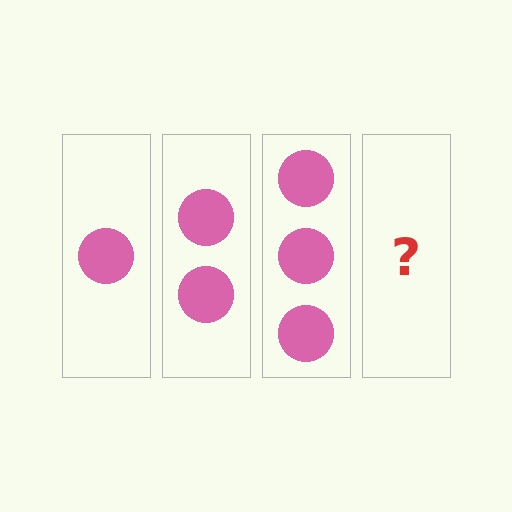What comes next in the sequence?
The next element should be 4 circles.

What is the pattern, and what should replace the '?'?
The pattern is that each step adds one more circle. The '?' should be 4 circles.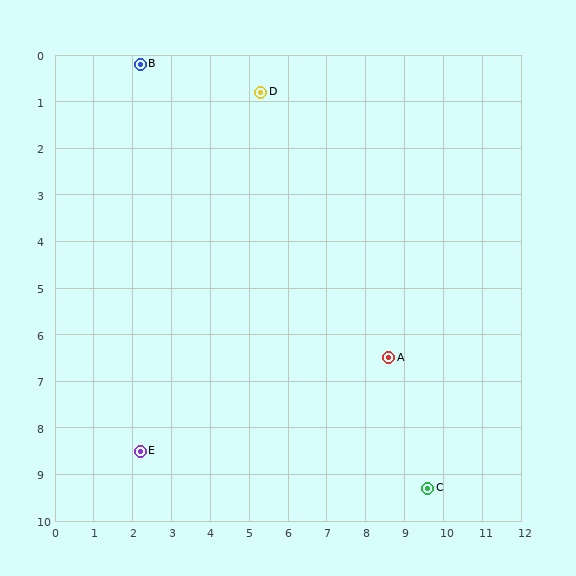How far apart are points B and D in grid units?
Points B and D are about 3.2 grid units apart.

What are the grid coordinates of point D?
Point D is at approximately (5.3, 0.8).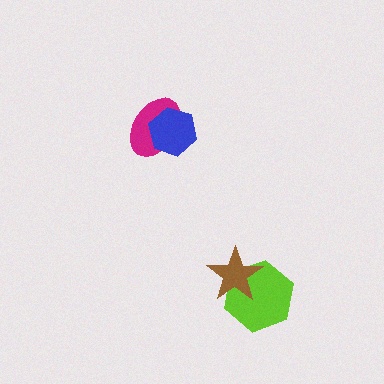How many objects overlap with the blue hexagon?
1 object overlaps with the blue hexagon.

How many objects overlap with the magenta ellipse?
1 object overlaps with the magenta ellipse.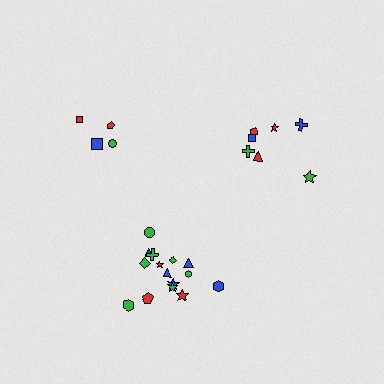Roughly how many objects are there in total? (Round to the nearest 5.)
Roughly 25 objects in total.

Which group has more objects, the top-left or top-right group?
The top-right group.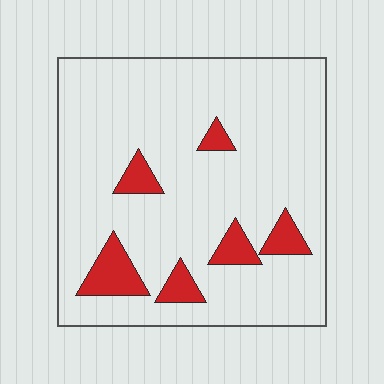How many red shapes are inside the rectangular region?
6.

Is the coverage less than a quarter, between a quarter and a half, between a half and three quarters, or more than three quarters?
Less than a quarter.